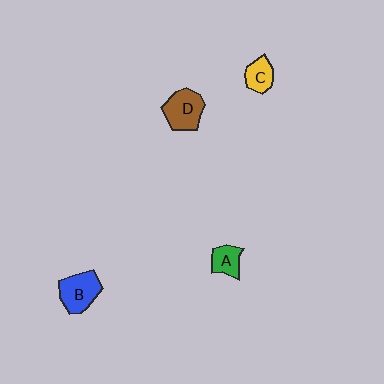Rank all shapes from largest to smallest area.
From largest to smallest: B (blue), D (brown), C (yellow), A (green).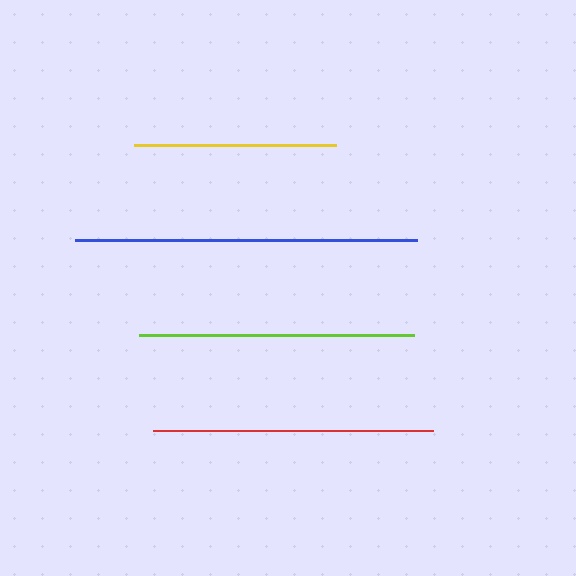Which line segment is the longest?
The blue line is the longest at approximately 342 pixels.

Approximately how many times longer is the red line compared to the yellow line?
The red line is approximately 1.4 times the length of the yellow line.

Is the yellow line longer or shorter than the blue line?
The blue line is longer than the yellow line.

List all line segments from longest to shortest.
From longest to shortest: blue, red, lime, yellow.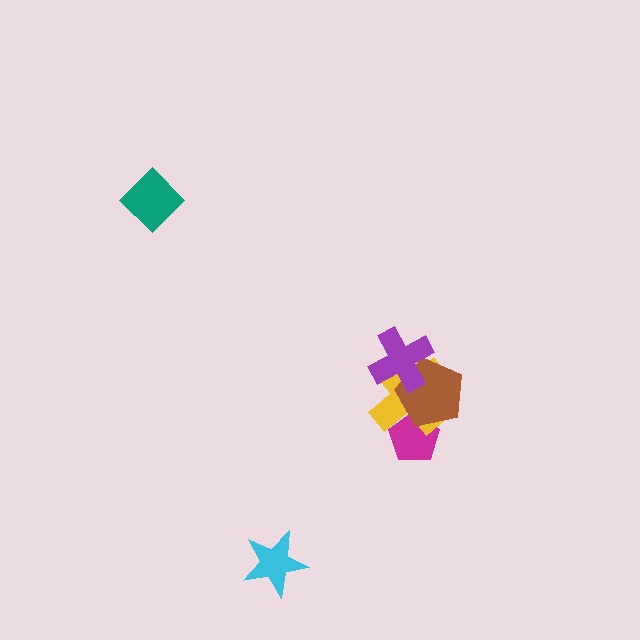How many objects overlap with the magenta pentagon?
2 objects overlap with the magenta pentagon.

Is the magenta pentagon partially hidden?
Yes, it is partially covered by another shape.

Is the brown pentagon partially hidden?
Yes, it is partially covered by another shape.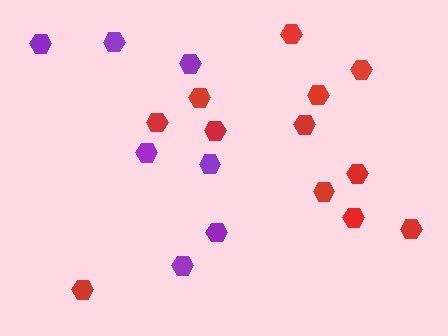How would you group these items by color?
There are 2 groups: one group of purple hexagons (7) and one group of red hexagons (12).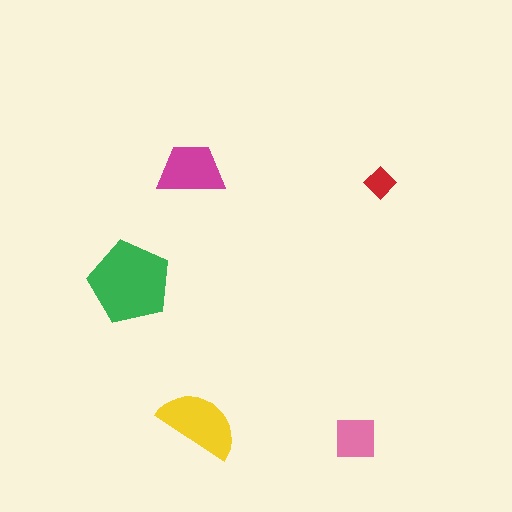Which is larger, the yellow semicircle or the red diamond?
The yellow semicircle.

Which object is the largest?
The green pentagon.